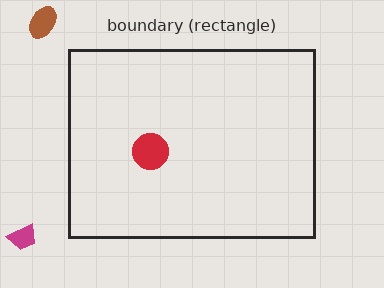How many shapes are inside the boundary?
1 inside, 2 outside.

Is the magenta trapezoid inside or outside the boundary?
Outside.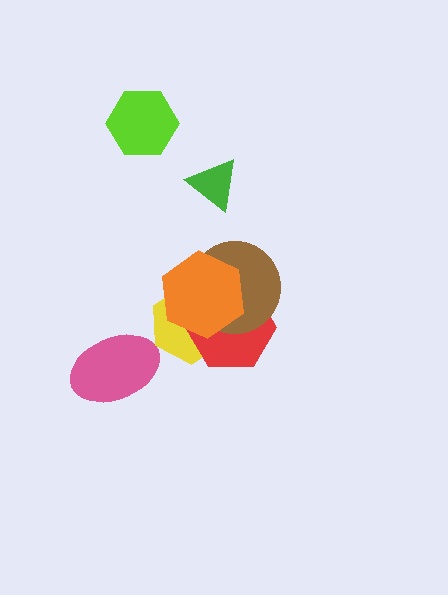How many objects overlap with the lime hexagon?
0 objects overlap with the lime hexagon.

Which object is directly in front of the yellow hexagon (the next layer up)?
The red hexagon is directly in front of the yellow hexagon.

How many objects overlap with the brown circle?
3 objects overlap with the brown circle.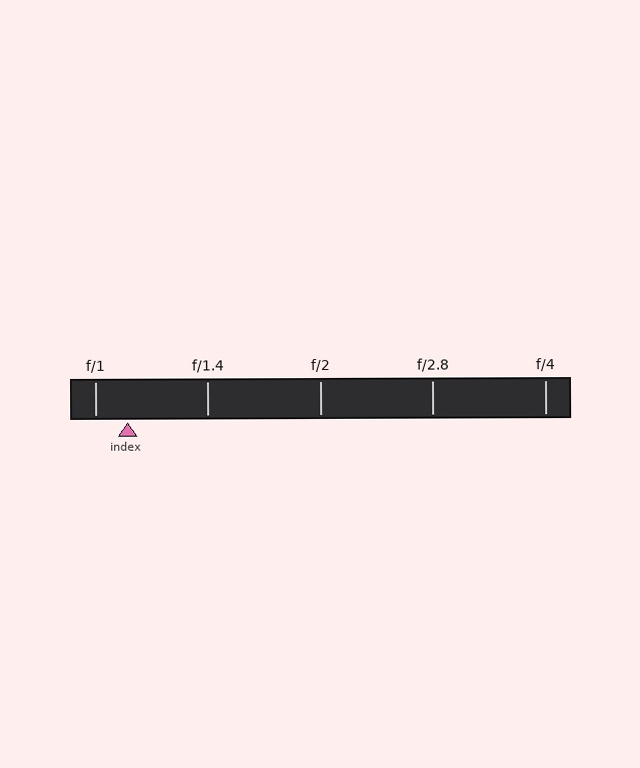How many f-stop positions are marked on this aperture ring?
There are 5 f-stop positions marked.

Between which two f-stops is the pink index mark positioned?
The index mark is between f/1 and f/1.4.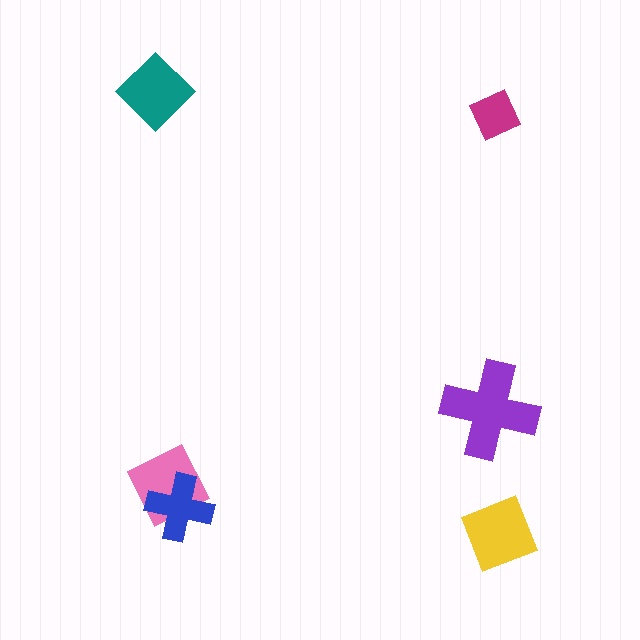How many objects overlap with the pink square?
1 object overlaps with the pink square.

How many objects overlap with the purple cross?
0 objects overlap with the purple cross.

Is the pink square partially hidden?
Yes, it is partially covered by another shape.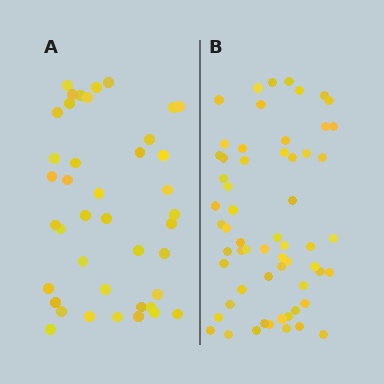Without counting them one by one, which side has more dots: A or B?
Region B (the right region) has more dots.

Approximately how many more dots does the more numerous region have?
Region B has approximately 20 more dots than region A.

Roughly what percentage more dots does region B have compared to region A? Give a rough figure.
About 45% more.